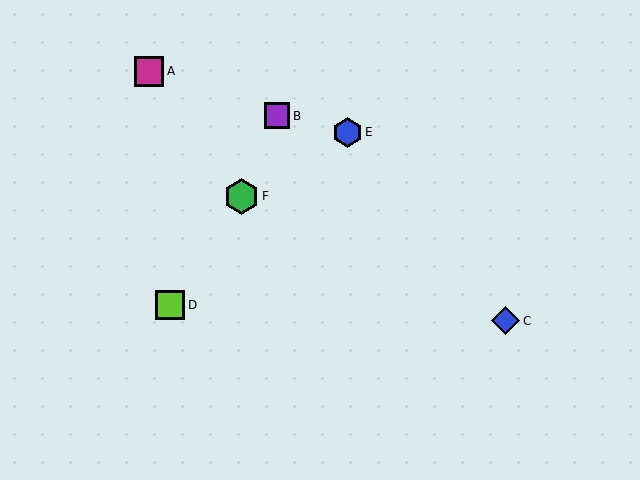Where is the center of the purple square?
The center of the purple square is at (277, 116).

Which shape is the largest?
The green hexagon (labeled F) is the largest.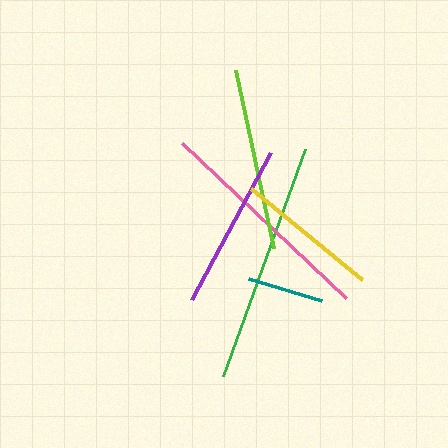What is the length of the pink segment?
The pink segment is approximately 226 pixels long.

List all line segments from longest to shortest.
From longest to shortest: green, pink, lime, purple, yellow, teal.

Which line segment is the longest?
The green line is the longest at approximately 242 pixels.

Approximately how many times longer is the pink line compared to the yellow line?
The pink line is approximately 1.6 times the length of the yellow line.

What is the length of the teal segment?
The teal segment is approximately 76 pixels long.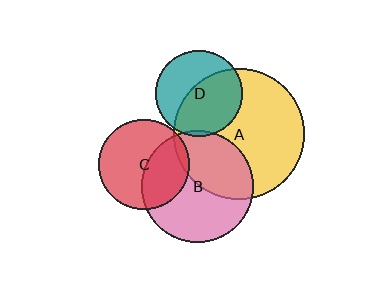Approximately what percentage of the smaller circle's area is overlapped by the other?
Approximately 5%.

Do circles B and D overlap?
Yes.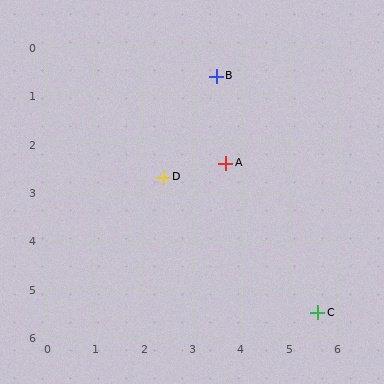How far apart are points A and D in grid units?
Points A and D are about 1.3 grid units apart.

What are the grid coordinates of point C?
Point C is at approximately (5.6, 5.5).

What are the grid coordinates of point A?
Point A is at approximately (3.7, 2.4).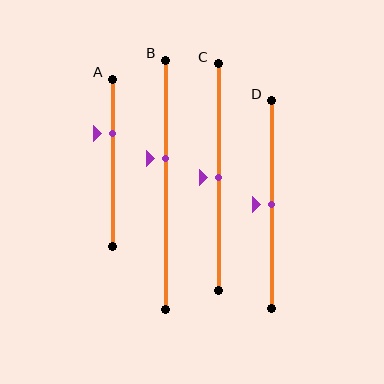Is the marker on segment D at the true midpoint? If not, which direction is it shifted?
Yes, the marker on segment D is at the true midpoint.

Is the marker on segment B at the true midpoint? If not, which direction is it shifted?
No, the marker on segment B is shifted upward by about 11% of the segment length.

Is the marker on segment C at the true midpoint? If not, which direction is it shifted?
Yes, the marker on segment C is at the true midpoint.